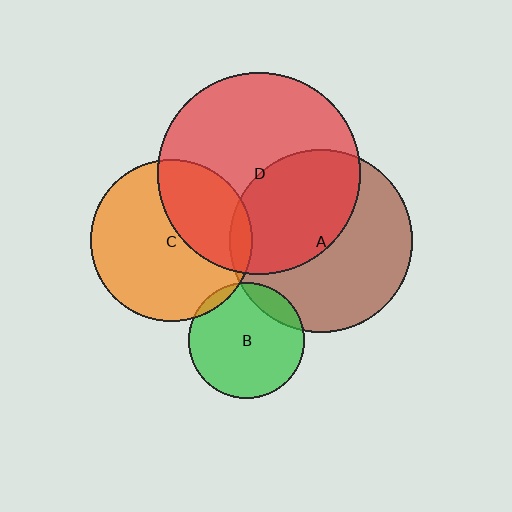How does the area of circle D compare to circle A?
Approximately 1.2 times.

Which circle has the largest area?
Circle D (red).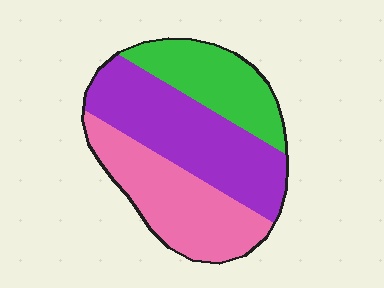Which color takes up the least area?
Green, at roughly 25%.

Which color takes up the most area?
Purple, at roughly 40%.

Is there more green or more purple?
Purple.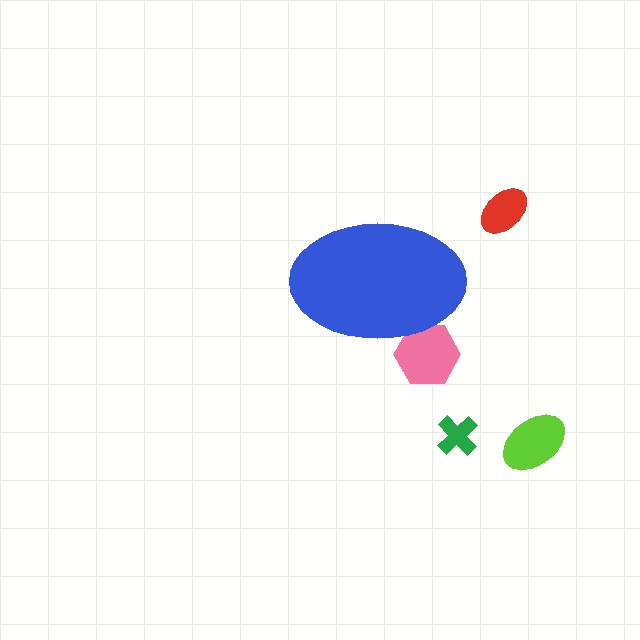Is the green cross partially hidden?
No, the green cross is fully visible.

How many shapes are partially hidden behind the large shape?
1 shape is partially hidden.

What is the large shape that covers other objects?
A blue ellipse.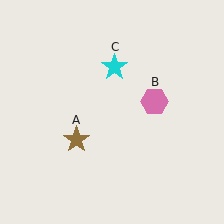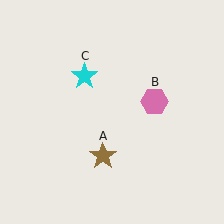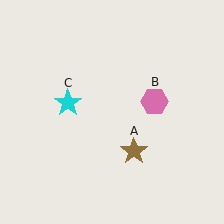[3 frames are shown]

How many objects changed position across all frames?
2 objects changed position: brown star (object A), cyan star (object C).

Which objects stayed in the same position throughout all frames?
Pink hexagon (object B) remained stationary.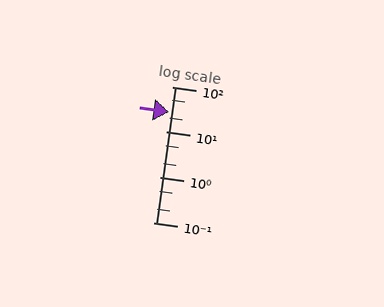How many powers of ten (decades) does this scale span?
The scale spans 3 decades, from 0.1 to 100.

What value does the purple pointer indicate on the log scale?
The pointer indicates approximately 27.